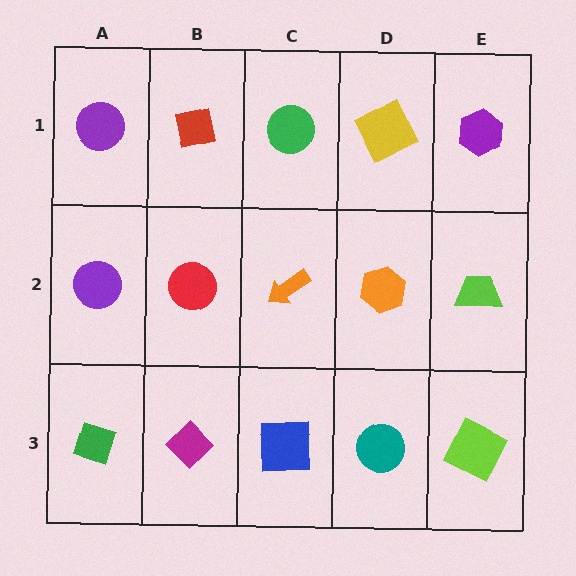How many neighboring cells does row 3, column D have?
3.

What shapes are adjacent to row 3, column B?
A red circle (row 2, column B), a green diamond (row 3, column A), a blue square (row 3, column C).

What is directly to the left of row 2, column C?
A red circle.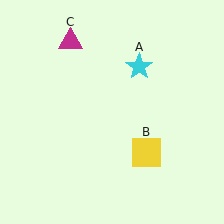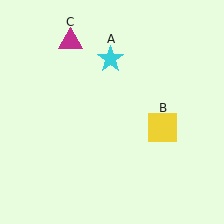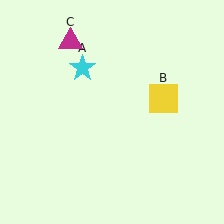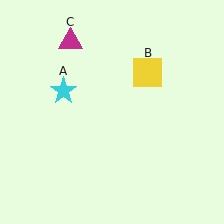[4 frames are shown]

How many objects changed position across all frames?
2 objects changed position: cyan star (object A), yellow square (object B).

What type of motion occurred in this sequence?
The cyan star (object A), yellow square (object B) rotated counterclockwise around the center of the scene.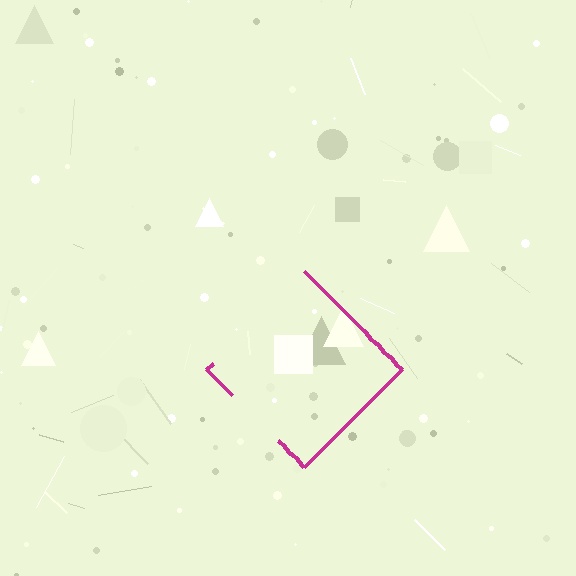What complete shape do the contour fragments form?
The contour fragments form a diamond.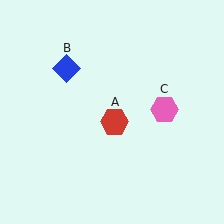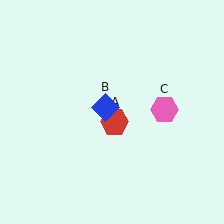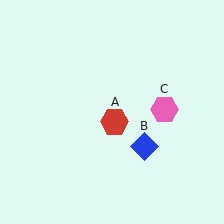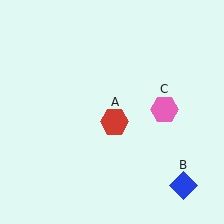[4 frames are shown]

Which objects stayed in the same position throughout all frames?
Red hexagon (object A) and pink hexagon (object C) remained stationary.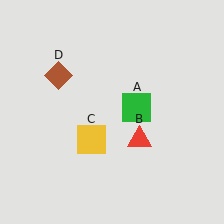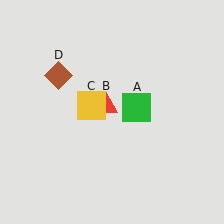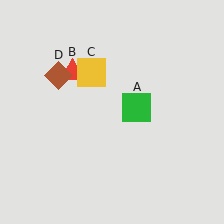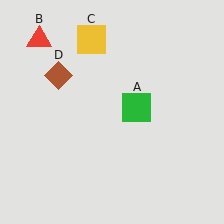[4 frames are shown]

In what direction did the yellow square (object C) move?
The yellow square (object C) moved up.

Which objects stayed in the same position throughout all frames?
Green square (object A) and brown diamond (object D) remained stationary.